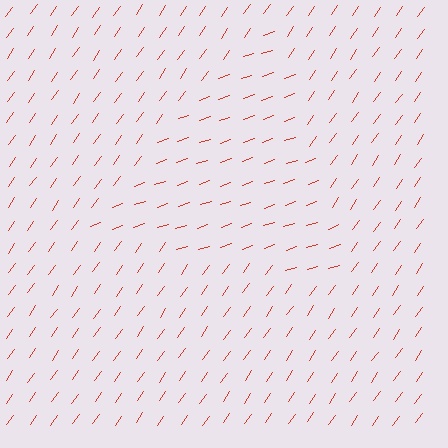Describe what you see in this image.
The image is filled with small red line segments. A triangle region in the image has lines oriented differently from the surrounding lines, creating a visible texture boundary.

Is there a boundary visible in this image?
Yes, there is a texture boundary formed by a change in line orientation.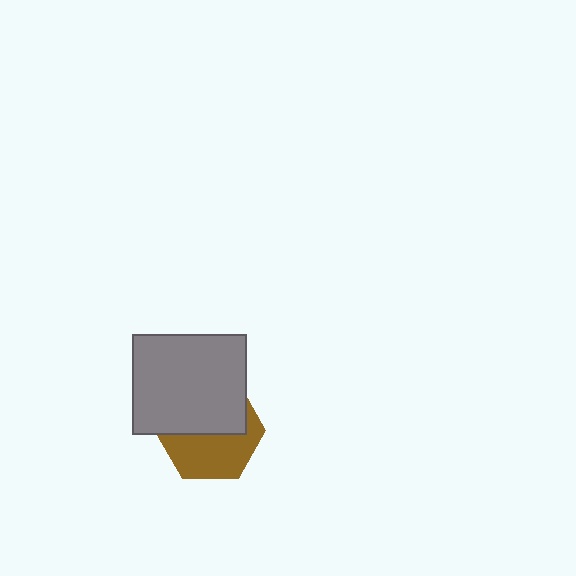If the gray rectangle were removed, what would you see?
You would see the complete brown hexagon.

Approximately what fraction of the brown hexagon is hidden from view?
Roughly 52% of the brown hexagon is hidden behind the gray rectangle.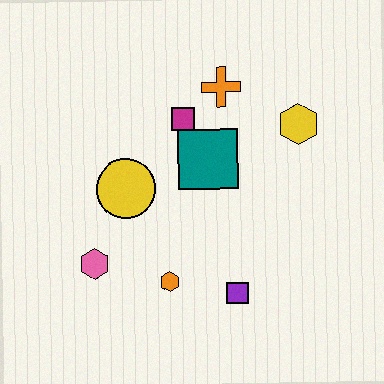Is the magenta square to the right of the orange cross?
No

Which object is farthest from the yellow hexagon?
The pink hexagon is farthest from the yellow hexagon.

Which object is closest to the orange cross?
The magenta square is closest to the orange cross.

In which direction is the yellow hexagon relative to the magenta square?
The yellow hexagon is to the right of the magenta square.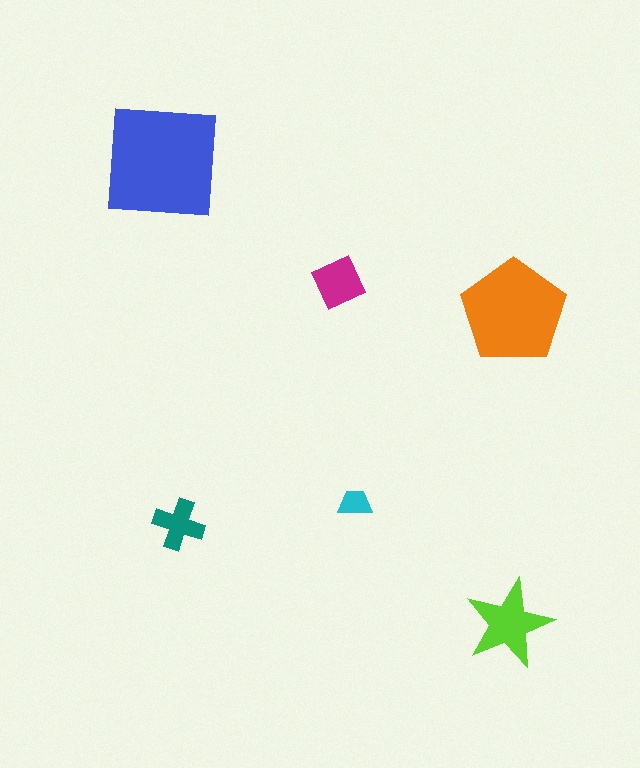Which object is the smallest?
The cyan trapezoid.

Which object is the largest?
The blue square.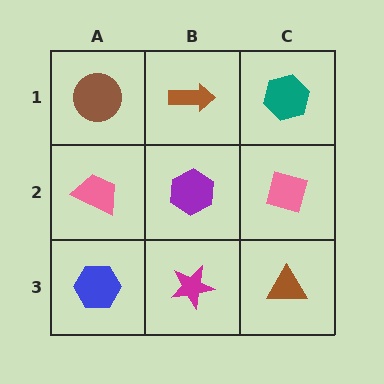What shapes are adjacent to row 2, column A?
A brown circle (row 1, column A), a blue hexagon (row 3, column A), a purple hexagon (row 2, column B).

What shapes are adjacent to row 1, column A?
A pink trapezoid (row 2, column A), a brown arrow (row 1, column B).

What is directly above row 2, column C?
A teal hexagon.